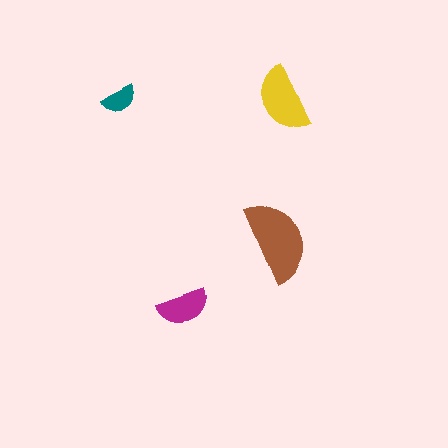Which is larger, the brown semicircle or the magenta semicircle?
The brown one.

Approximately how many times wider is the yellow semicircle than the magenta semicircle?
About 1.5 times wider.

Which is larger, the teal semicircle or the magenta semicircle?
The magenta one.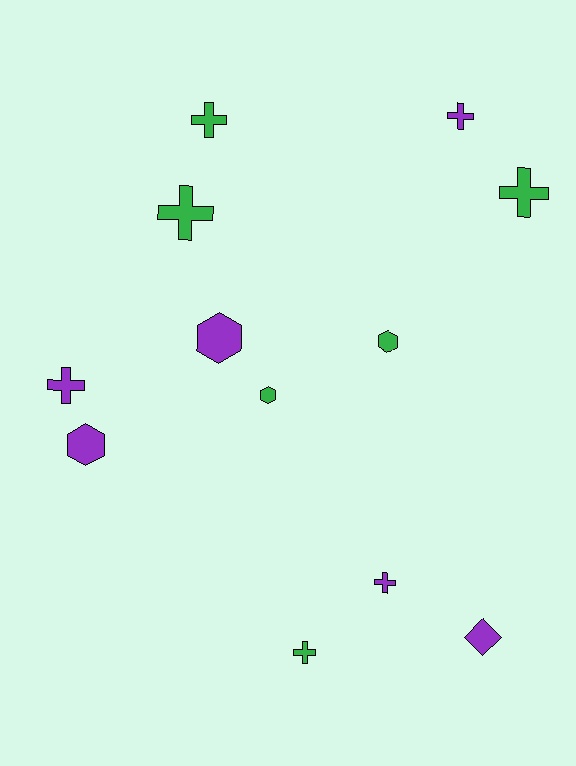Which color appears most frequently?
Purple, with 6 objects.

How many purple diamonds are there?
There is 1 purple diamond.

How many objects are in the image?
There are 12 objects.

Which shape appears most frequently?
Cross, with 7 objects.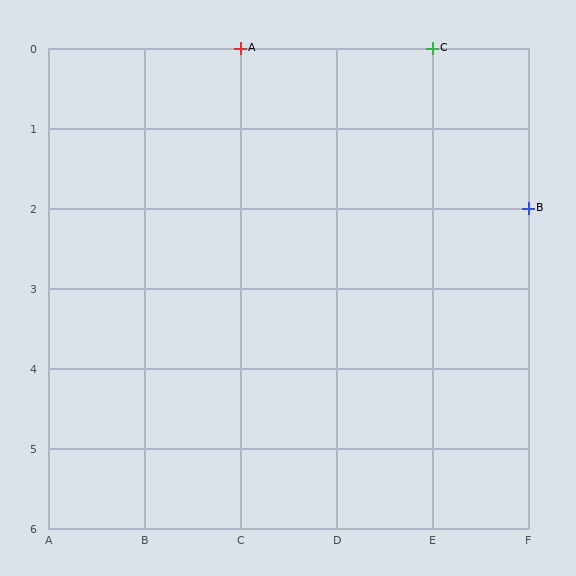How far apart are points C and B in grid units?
Points C and B are 1 column and 2 rows apart (about 2.2 grid units diagonally).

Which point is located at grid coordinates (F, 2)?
Point B is at (F, 2).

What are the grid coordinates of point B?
Point B is at grid coordinates (F, 2).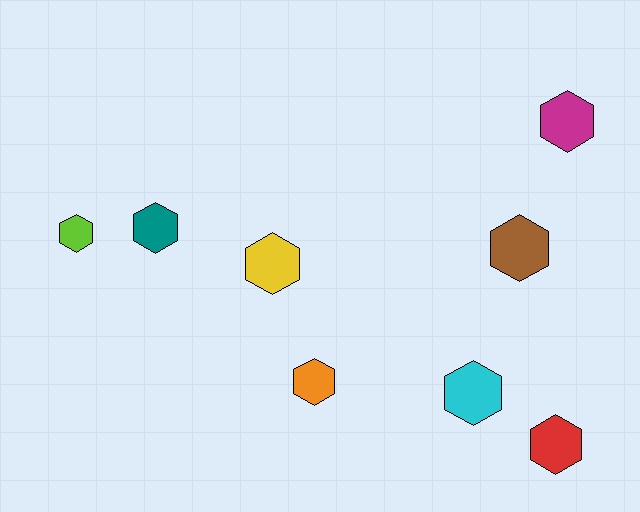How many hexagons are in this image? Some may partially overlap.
There are 8 hexagons.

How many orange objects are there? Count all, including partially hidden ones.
There is 1 orange object.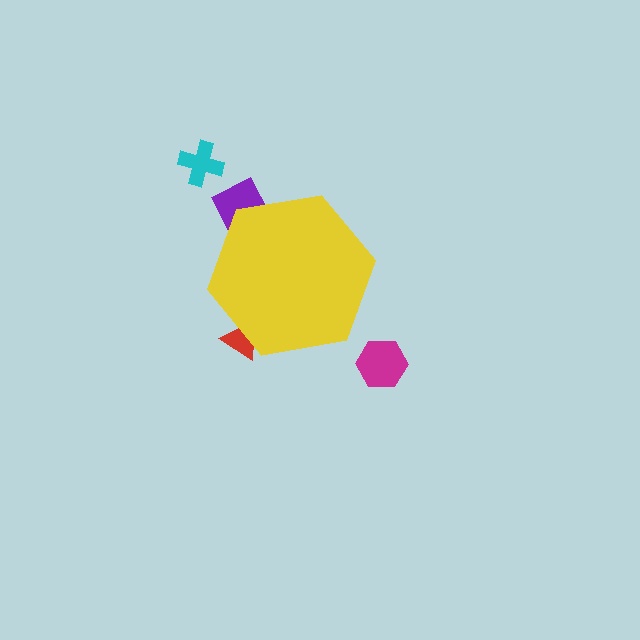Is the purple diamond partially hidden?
Yes, the purple diamond is partially hidden behind the yellow hexagon.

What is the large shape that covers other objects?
A yellow hexagon.